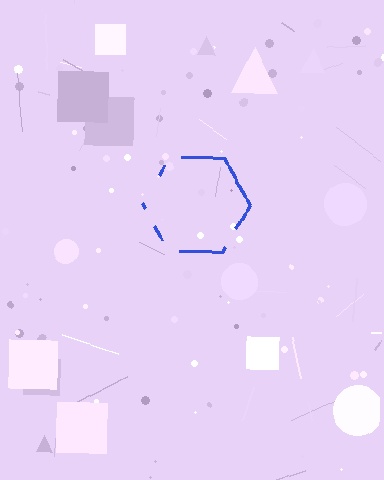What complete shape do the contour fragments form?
The contour fragments form a hexagon.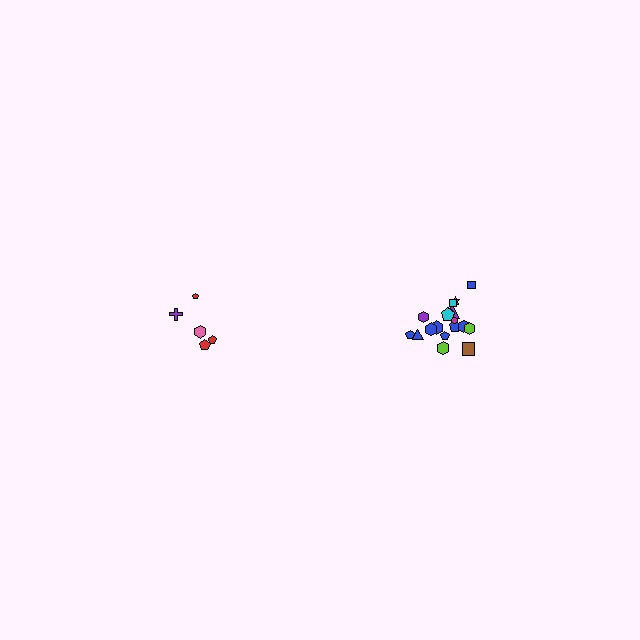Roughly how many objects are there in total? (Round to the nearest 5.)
Roughly 25 objects in total.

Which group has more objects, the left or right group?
The right group.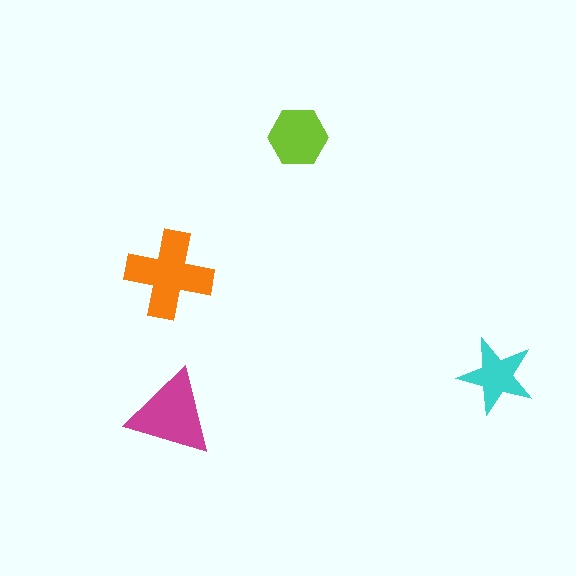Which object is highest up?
The lime hexagon is topmost.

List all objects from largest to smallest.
The orange cross, the magenta triangle, the lime hexagon, the cyan star.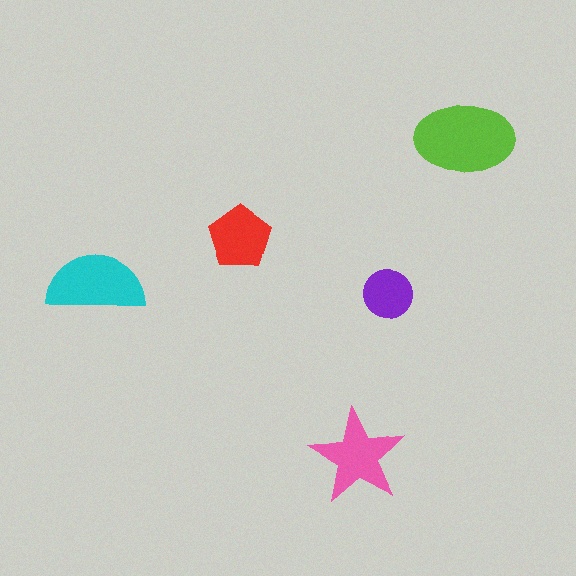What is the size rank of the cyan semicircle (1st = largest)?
2nd.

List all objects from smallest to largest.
The purple circle, the red pentagon, the pink star, the cyan semicircle, the lime ellipse.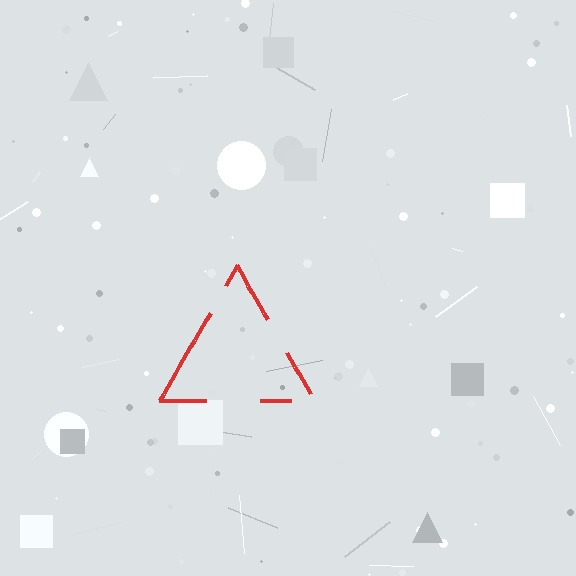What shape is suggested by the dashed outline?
The dashed outline suggests a triangle.